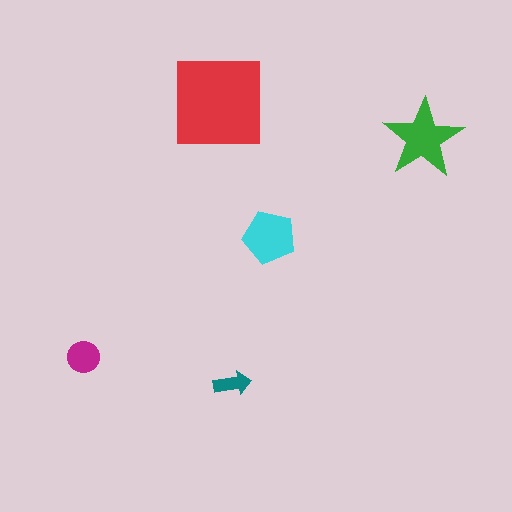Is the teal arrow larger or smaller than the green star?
Smaller.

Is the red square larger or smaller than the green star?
Larger.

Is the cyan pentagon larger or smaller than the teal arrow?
Larger.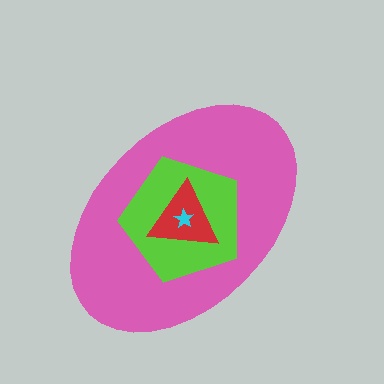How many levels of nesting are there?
4.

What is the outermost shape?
The pink ellipse.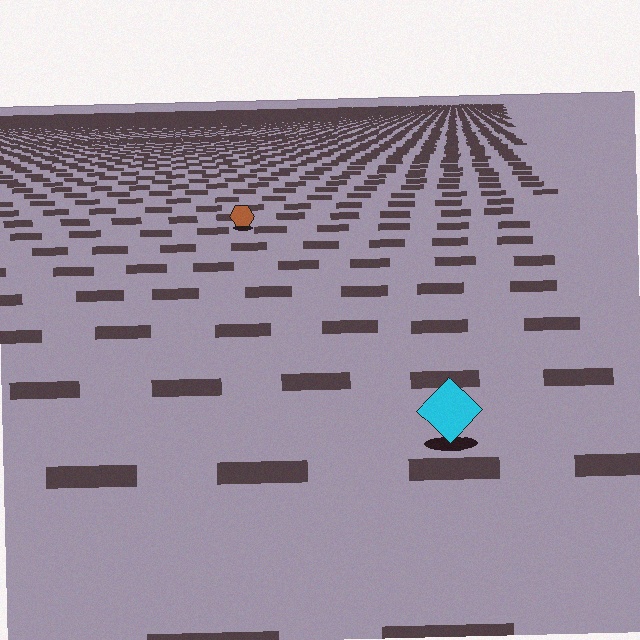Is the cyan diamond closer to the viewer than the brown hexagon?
Yes. The cyan diamond is closer — you can tell from the texture gradient: the ground texture is coarser near it.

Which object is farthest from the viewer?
The brown hexagon is farthest from the viewer. It appears smaller and the ground texture around it is denser.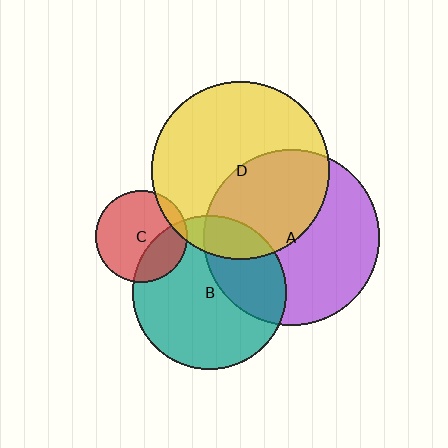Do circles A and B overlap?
Yes.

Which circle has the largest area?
Circle D (yellow).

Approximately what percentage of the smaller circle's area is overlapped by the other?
Approximately 35%.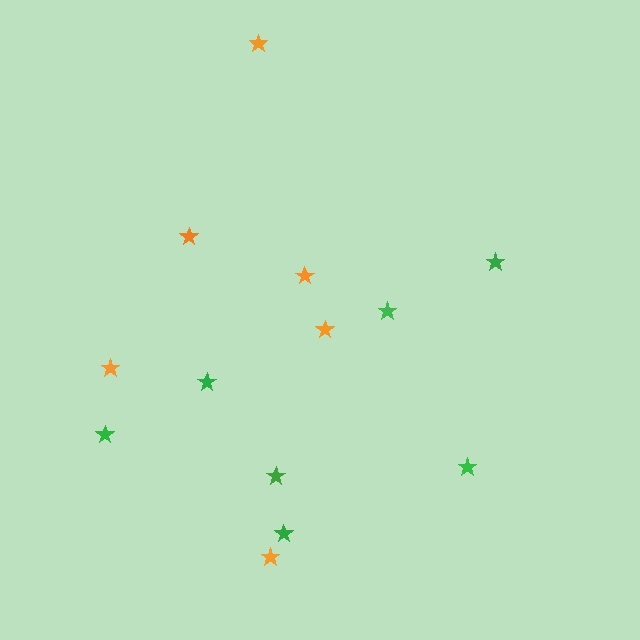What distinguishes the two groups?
There are 2 groups: one group of orange stars (6) and one group of green stars (7).